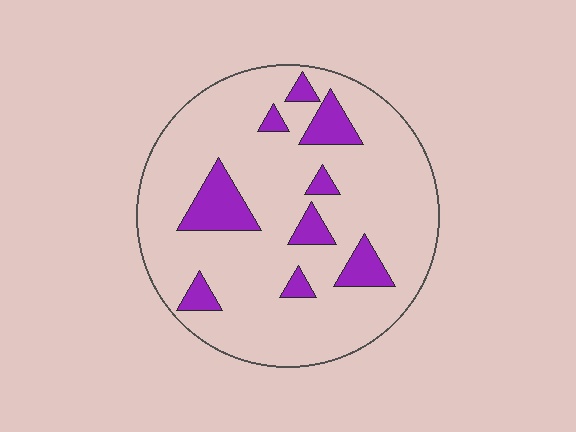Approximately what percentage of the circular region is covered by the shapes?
Approximately 15%.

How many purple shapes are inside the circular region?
9.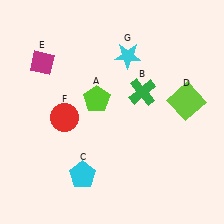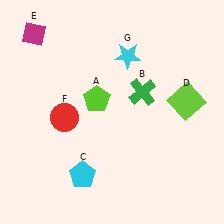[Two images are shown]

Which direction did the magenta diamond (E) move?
The magenta diamond (E) moved up.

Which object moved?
The magenta diamond (E) moved up.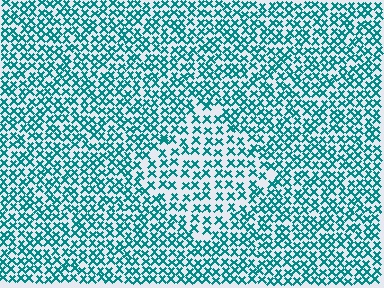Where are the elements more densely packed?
The elements are more densely packed outside the diamond boundary.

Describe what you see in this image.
The image contains small teal elements arranged at two different densities. A diamond-shaped region is visible where the elements are less densely packed than the surrounding area.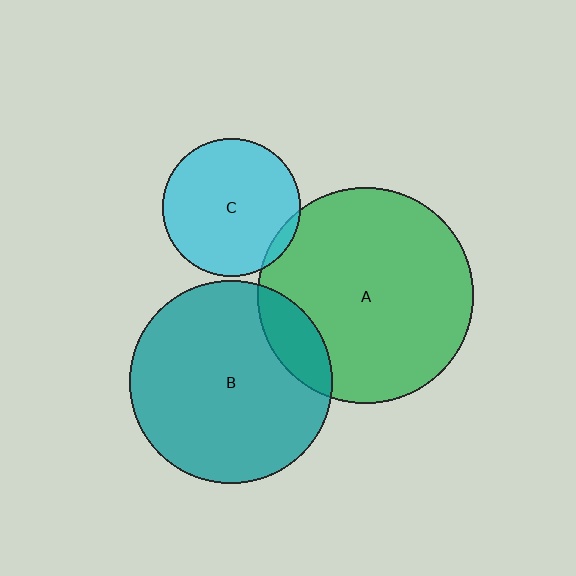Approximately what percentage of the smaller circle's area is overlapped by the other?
Approximately 15%.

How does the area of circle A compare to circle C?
Approximately 2.4 times.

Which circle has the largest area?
Circle A (green).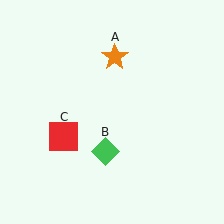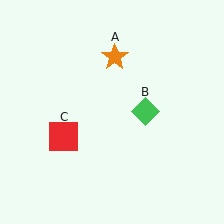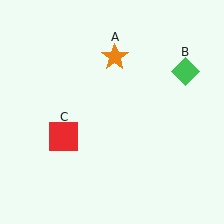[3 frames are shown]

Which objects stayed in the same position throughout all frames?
Orange star (object A) and red square (object C) remained stationary.